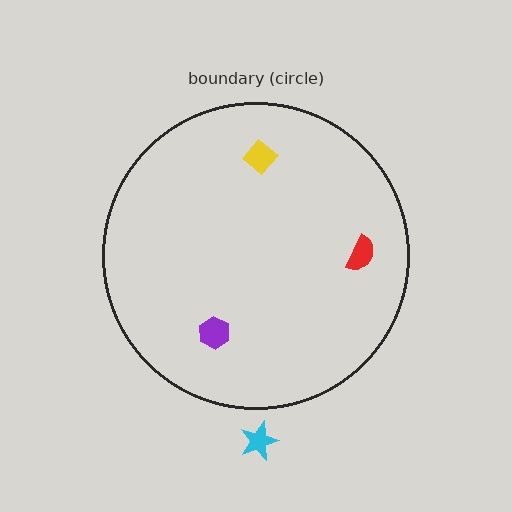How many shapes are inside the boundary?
3 inside, 1 outside.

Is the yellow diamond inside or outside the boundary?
Inside.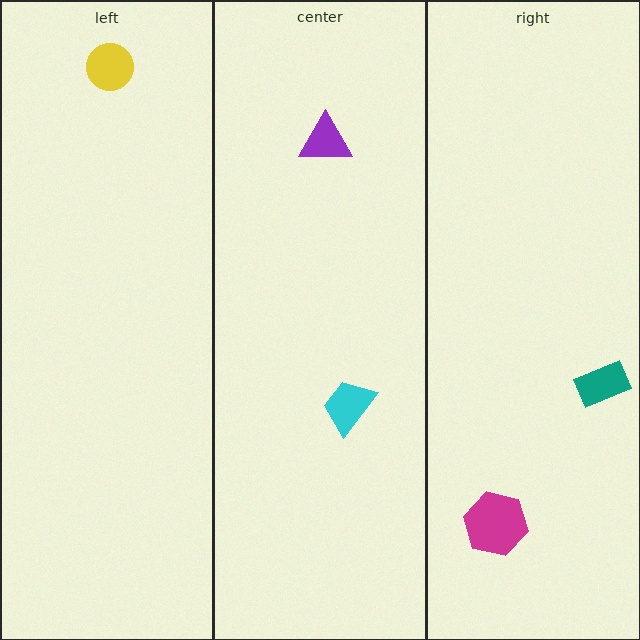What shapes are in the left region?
The yellow circle.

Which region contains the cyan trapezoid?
The center region.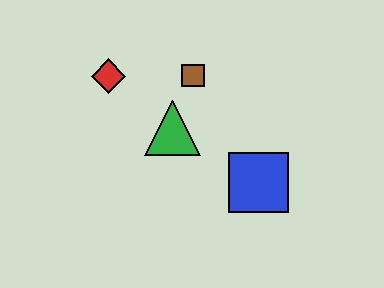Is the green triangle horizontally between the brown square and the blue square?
No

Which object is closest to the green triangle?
The brown square is closest to the green triangle.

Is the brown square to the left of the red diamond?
No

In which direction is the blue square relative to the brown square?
The blue square is below the brown square.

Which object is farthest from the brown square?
The blue square is farthest from the brown square.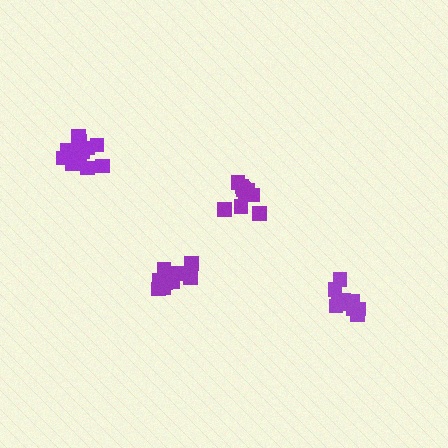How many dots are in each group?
Group 1: 13 dots, Group 2: 10 dots, Group 3: 11 dots, Group 4: 11 dots (45 total).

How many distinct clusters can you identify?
There are 4 distinct clusters.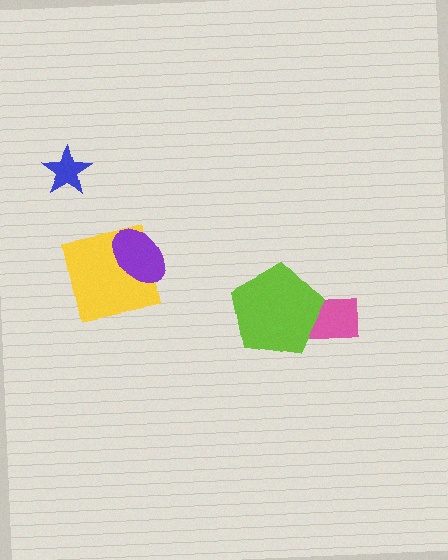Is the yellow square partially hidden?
Yes, it is partially covered by another shape.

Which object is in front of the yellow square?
The purple ellipse is in front of the yellow square.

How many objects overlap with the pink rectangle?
1 object overlaps with the pink rectangle.